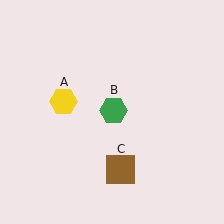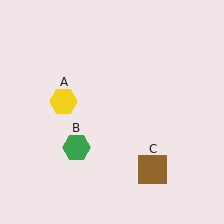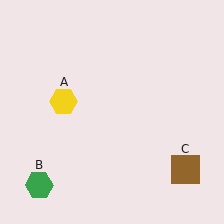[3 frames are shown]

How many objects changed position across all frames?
2 objects changed position: green hexagon (object B), brown square (object C).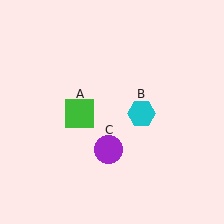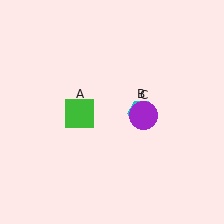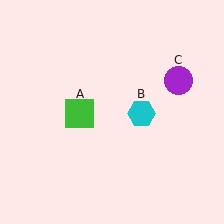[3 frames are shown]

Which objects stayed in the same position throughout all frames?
Green square (object A) and cyan hexagon (object B) remained stationary.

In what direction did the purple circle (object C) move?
The purple circle (object C) moved up and to the right.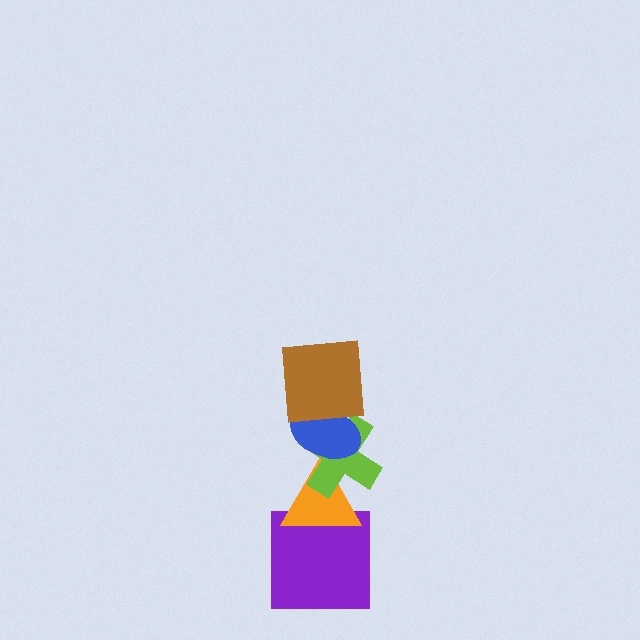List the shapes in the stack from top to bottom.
From top to bottom: the brown square, the blue ellipse, the lime cross, the orange triangle, the purple square.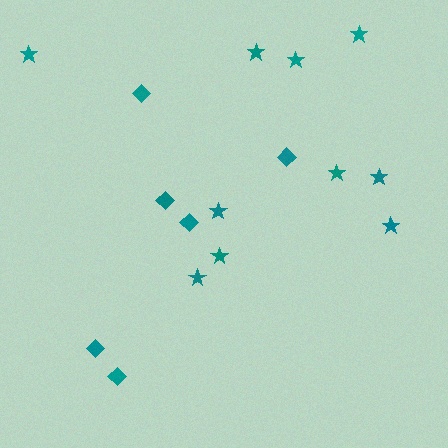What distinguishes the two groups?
There are 2 groups: one group of stars (10) and one group of diamonds (6).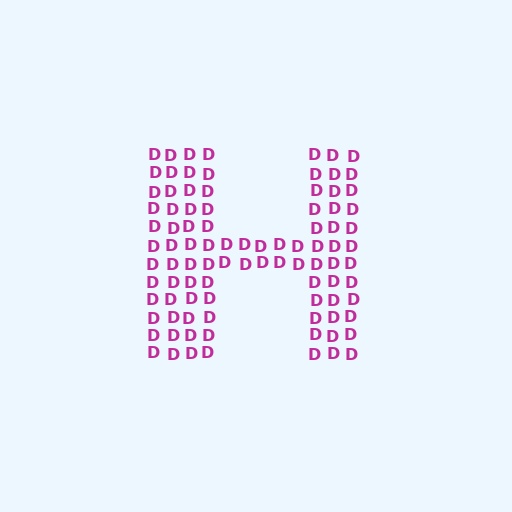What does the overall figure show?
The overall figure shows the letter H.